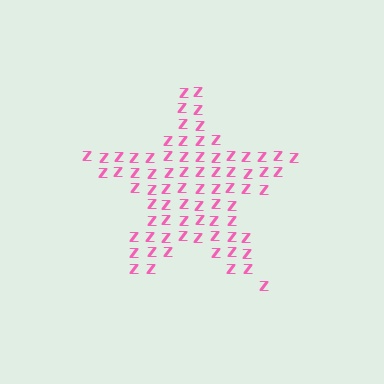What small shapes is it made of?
It is made of small letter Z's.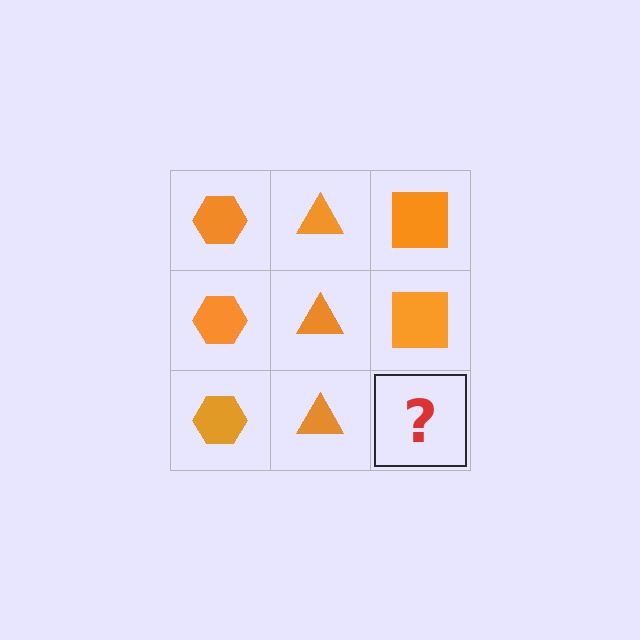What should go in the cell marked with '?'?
The missing cell should contain an orange square.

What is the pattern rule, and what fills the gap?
The rule is that each column has a consistent shape. The gap should be filled with an orange square.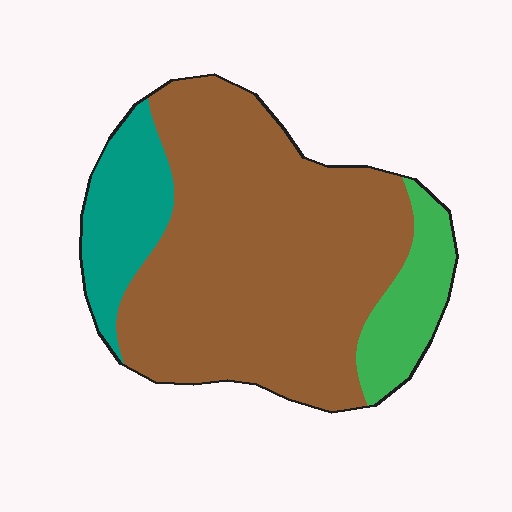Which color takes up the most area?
Brown, at roughly 70%.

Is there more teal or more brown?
Brown.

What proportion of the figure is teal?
Teal covers 15% of the figure.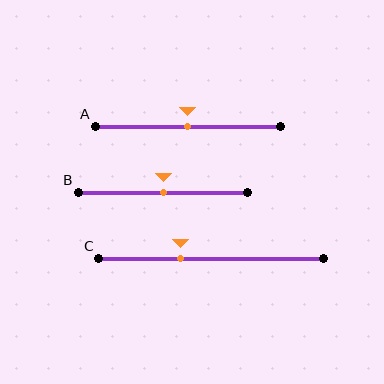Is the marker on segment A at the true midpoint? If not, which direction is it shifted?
Yes, the marker on segment A is at the true midpoint.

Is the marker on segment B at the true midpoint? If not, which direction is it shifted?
Yes, the marker on segment B is at the true midpoint.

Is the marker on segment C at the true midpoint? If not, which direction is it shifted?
No, the marker on segment C is shifted to the left by about 14% of the segment length.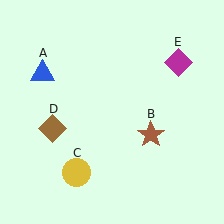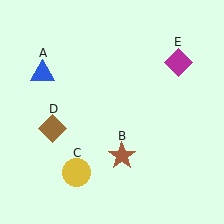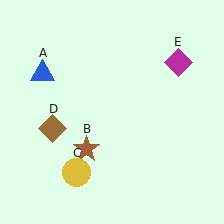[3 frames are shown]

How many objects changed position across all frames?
1 object changed position: brown star (object B).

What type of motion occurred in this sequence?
The brown star (object B) rotated clockwise around the center of the scene.